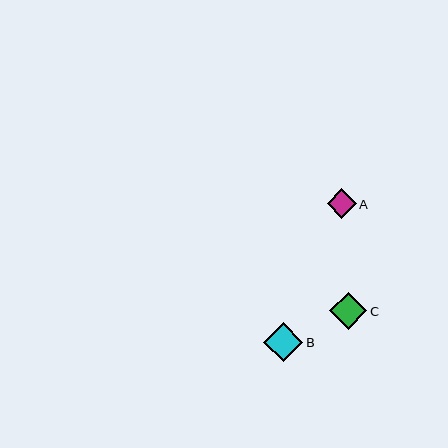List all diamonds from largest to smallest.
From largest to smallest: B, C, A.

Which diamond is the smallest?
Diamond A is the smallest with a size of approximately 29 pixels.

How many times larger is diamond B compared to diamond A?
Diamond B is approximately 1.3 times the size of diamond A.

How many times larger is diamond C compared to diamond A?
Diamond C is approximately 1.3 times the size of diamond A.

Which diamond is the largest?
Diamond B is the largest with a size of approximately 39 pixels.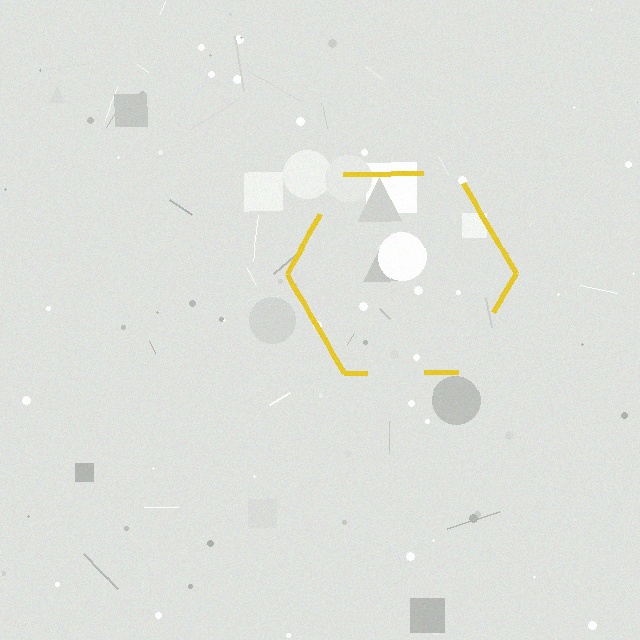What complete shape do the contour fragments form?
The contour fragments form a hexagon.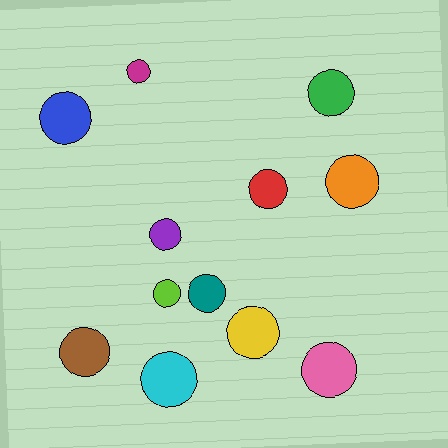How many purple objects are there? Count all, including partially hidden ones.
There is 1 purple object.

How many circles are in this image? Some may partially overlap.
There are 12 circles.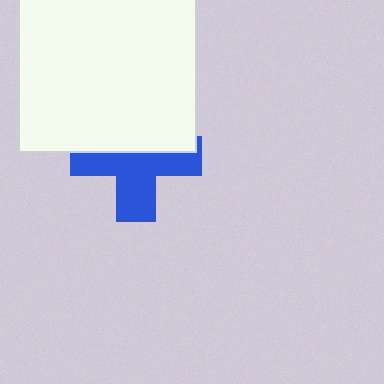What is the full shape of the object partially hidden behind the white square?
The partially hidden object is a blue cross.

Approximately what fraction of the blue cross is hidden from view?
Roughly 46% of the blue cross is hidden behind the white square.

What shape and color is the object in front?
The object in front is a white square.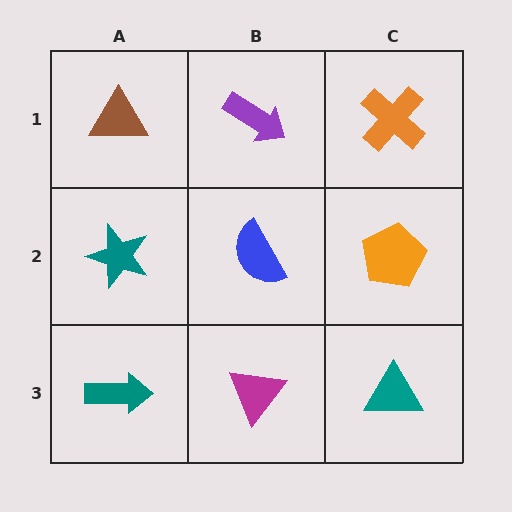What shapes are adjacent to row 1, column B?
A blue semicircle (row 2, column B), a brown triangle (row 1, column A), an orange cross (row 1, column C).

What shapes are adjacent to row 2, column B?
A purple arrow (row 1, column B), a magenta triangle (row 3, column B), a teal star (row 2, column A), an orange pentagon (row 2, column C).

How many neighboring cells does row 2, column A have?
3.